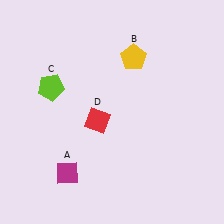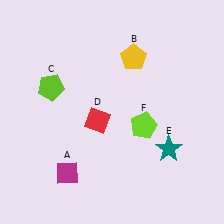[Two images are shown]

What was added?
A teal star (E), a lime pentagon (F) were added in Image 2.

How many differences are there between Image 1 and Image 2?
There are 2 differences between the two images.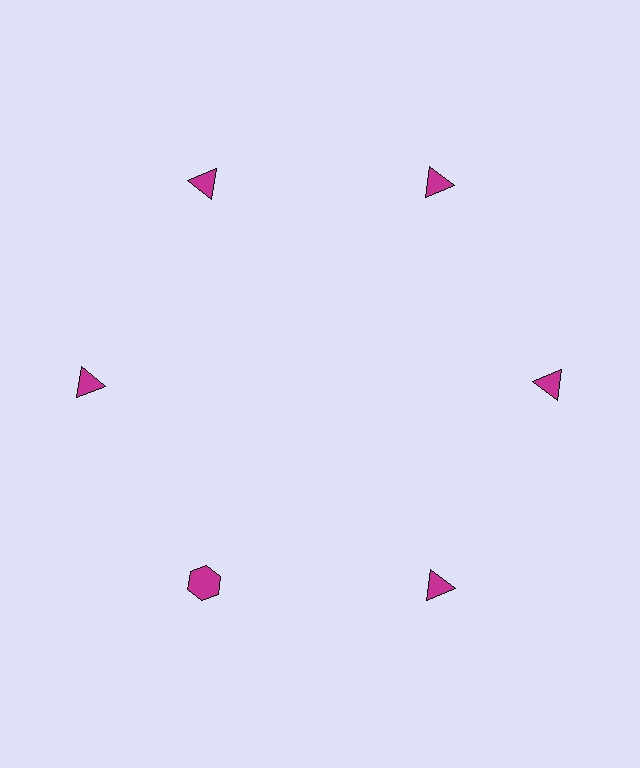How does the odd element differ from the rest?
It has a different shape: hexagon instead of triangle.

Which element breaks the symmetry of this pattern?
The magenta hexagon at roughly the 7 o'clock position breaks the symmetry. All other shapes are magenta triangles.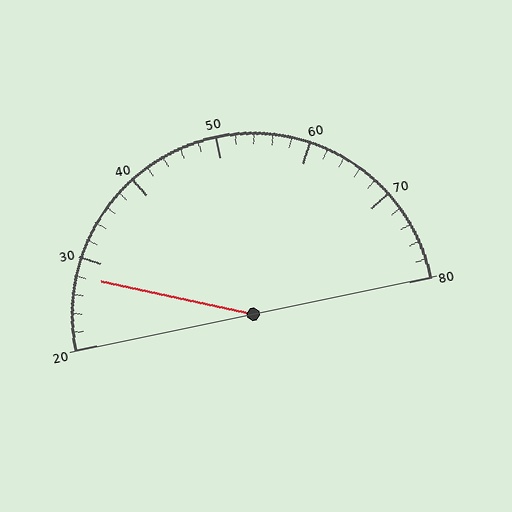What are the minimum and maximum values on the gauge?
The gauge ranges from 20 to 80.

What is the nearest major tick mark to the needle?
The nearest major tick mark is 30.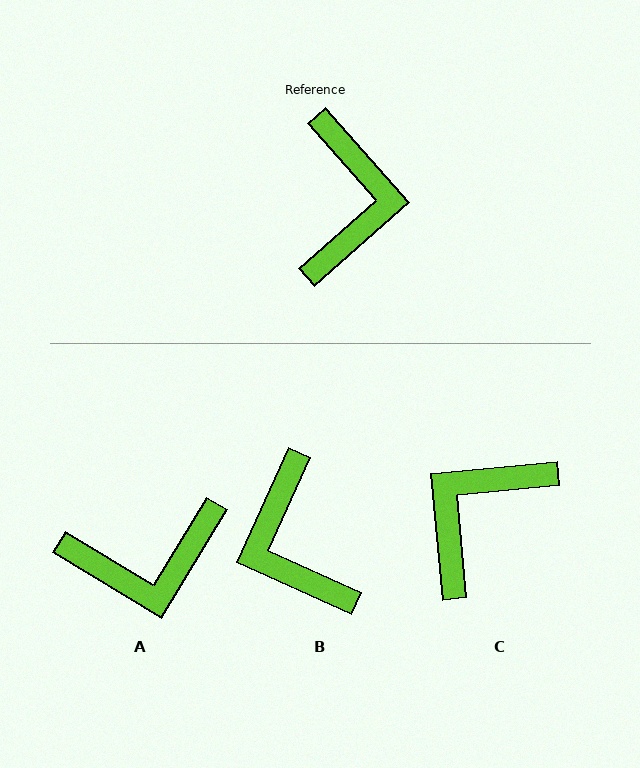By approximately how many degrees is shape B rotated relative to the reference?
Approximately 156 degrees clockwise.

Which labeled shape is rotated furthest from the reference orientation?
B, about 156 degrees away.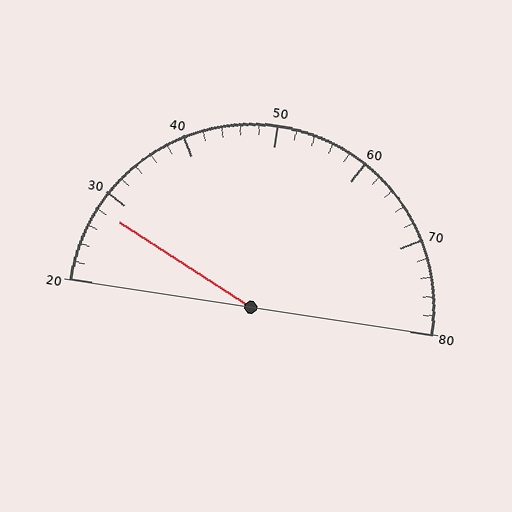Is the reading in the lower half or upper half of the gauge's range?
The reading is in the lower half of the range (20 to 80).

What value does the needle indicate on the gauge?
The needle indicates approximately 28.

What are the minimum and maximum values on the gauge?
The gauge ranges from 20 to 80.